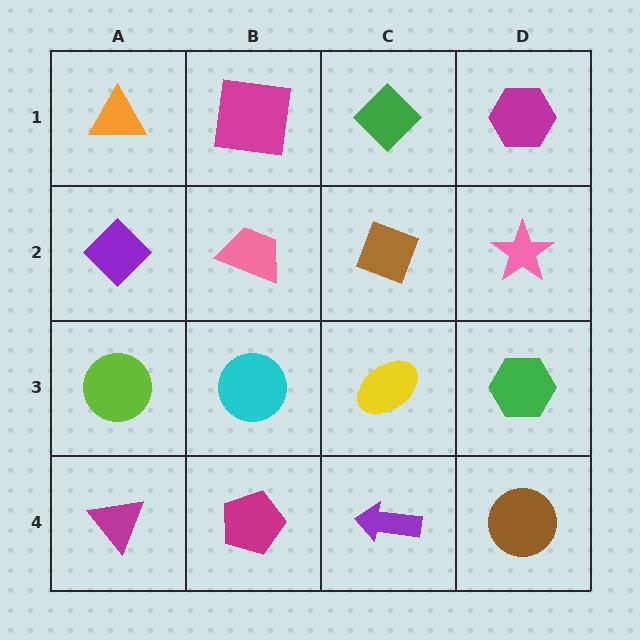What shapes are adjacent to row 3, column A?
A purple diamond (row 2, column A), a magenta triangle (row 4, column A), a cyan circle (row 3, column B).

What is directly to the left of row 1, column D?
A green diamond.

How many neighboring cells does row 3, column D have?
3.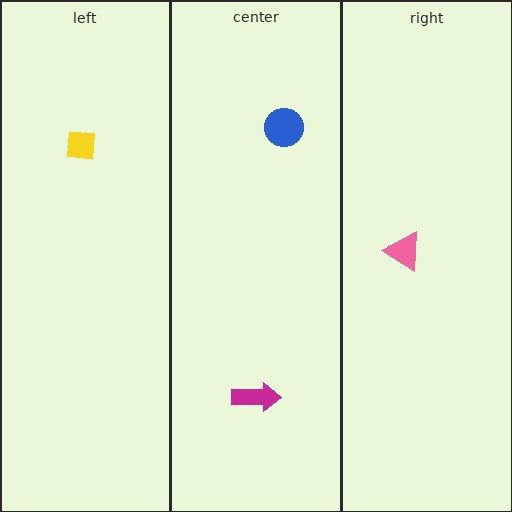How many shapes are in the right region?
1.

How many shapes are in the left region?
1.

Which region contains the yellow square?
The left region.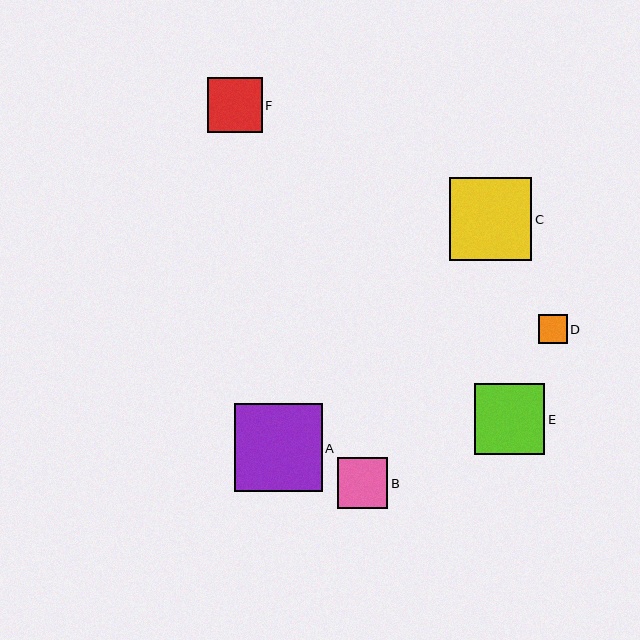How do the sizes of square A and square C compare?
Square A and square C are approximately the same size.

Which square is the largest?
Square A is the largest with a size of approximately 88 pixels.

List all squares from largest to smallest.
From largest to smallest: A, C, E, F, B, D.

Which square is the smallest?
Square D is the smallest with a size of approximately 29 pixels.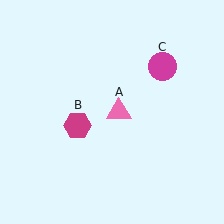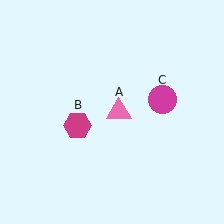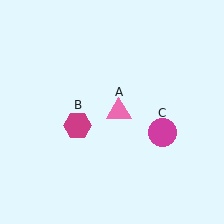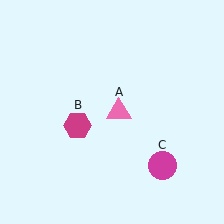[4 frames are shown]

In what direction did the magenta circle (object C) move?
The magenta circle (object C) moved down.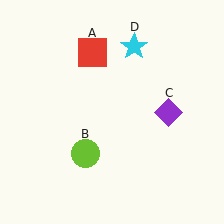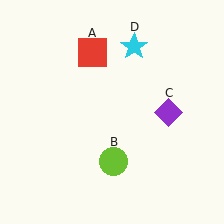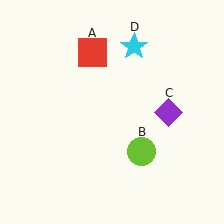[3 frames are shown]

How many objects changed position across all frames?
1 object changed position: lime circle (object B).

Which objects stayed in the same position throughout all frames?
Red square (object A) and purple diamond (object C) and cyan star (object D) remained stationary.